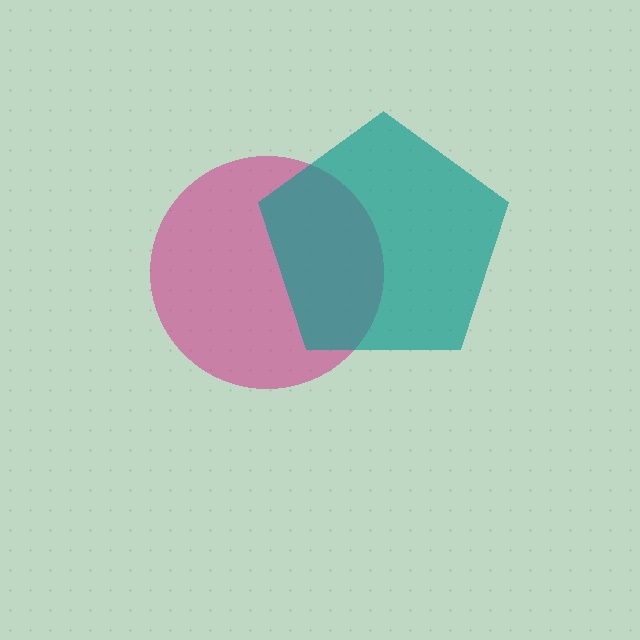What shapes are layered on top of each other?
The layered shapes are: a magenta circle, a teal pentagon.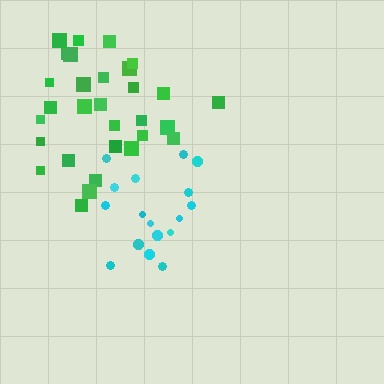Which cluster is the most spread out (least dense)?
Green.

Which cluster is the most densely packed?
Cyan.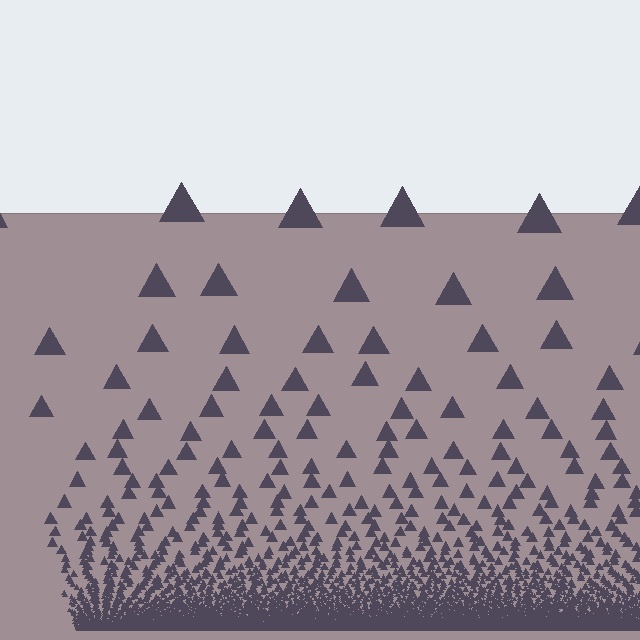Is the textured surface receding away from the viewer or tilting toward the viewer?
The surface appears to tilt toward the viewer. Texture elements get larger and sparser toward the top.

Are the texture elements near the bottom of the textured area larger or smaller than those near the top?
Smaller. The gradient is inverted — elements near the bottom are smaller and denser.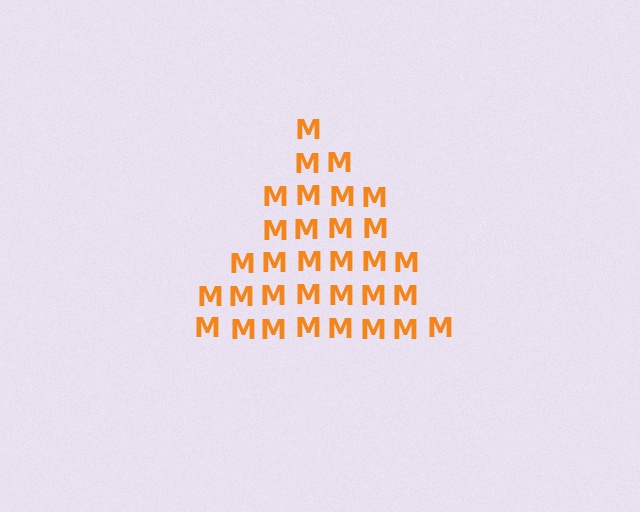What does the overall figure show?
The overall figure shows a triangle.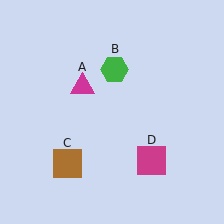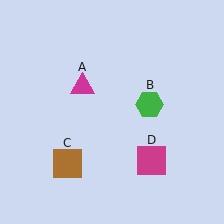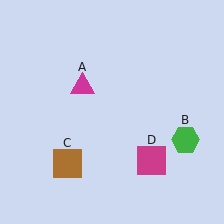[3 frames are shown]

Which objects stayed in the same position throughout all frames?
Magenta triangle (object A) and brown square (object C) and magenta square (object D) remained stationary.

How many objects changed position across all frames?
1 object changed position: green hexagon (object B).